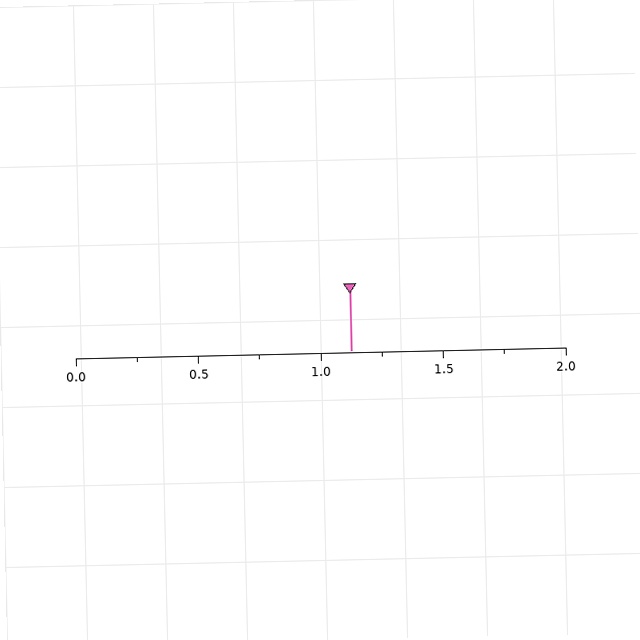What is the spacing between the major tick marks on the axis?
The major ticks are spaced 0.5 apart.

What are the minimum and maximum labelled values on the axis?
The axis runs from 0.0 to 2.0.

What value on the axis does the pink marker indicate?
The marker indicates approximately 1.12.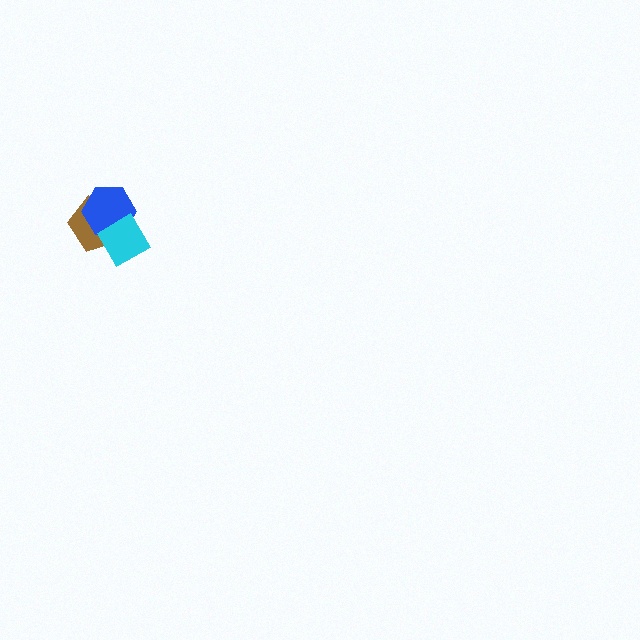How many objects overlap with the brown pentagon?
2 objects overlap with the brown pentagon.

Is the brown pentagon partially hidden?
Yes, it is partially covered by another shape.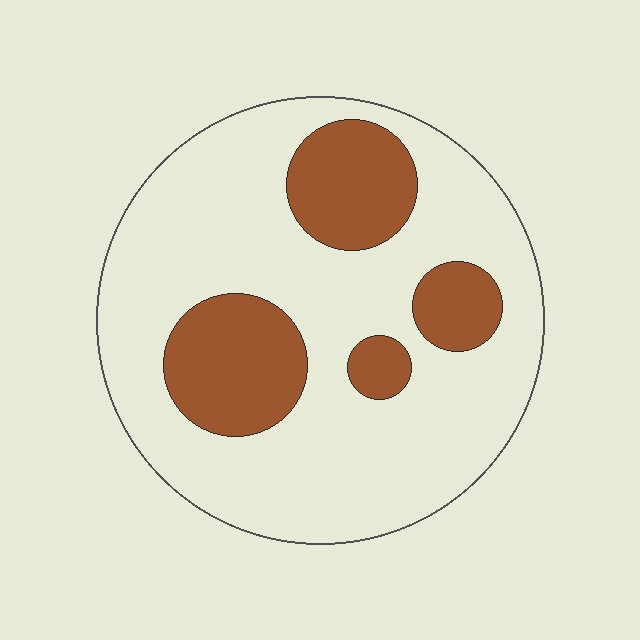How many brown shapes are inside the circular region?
4.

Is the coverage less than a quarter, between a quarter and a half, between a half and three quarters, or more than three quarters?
Between a quarter and a half.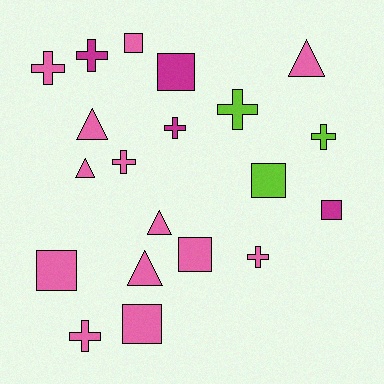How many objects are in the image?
There are 20 objects.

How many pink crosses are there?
There are 4 pink crosses.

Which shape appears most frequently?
Cross, with 8 objects.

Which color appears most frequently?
Pink, with 13 objects.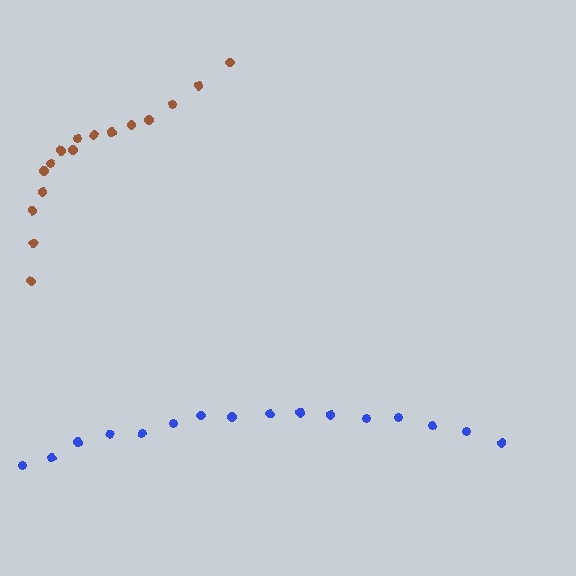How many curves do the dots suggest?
There are 2 distinct paths.